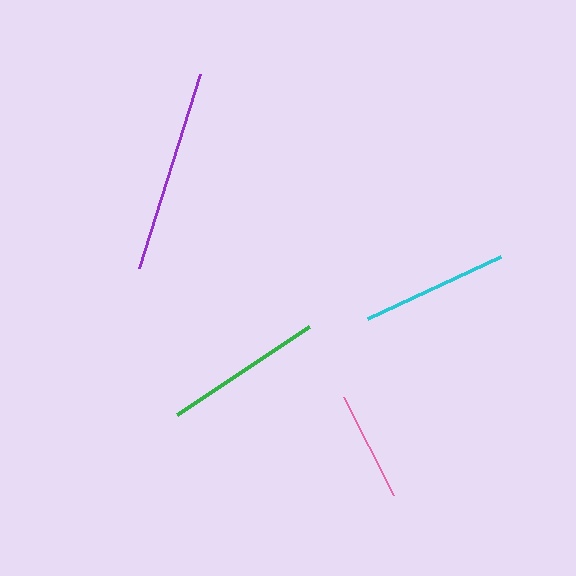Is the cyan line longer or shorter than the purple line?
The purple line is longer than the cyan line.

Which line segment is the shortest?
The pink line is the shortest at approximately 110 pixels.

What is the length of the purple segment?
The purple segment is approximately 202 pixels long.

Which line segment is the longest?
The purple line is the longest at approximately 202 pixels.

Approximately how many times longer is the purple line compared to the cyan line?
The purple line is approximately 1.4 times the length of the cyan line.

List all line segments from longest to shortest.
From longest to shortest: purple, green, cyan, pink.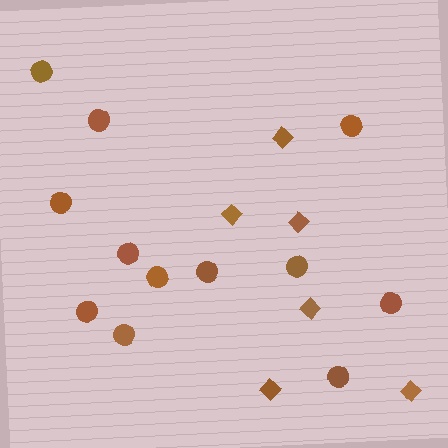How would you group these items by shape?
There are 2 groups: one group of circles (12) and one group of diamonds (6).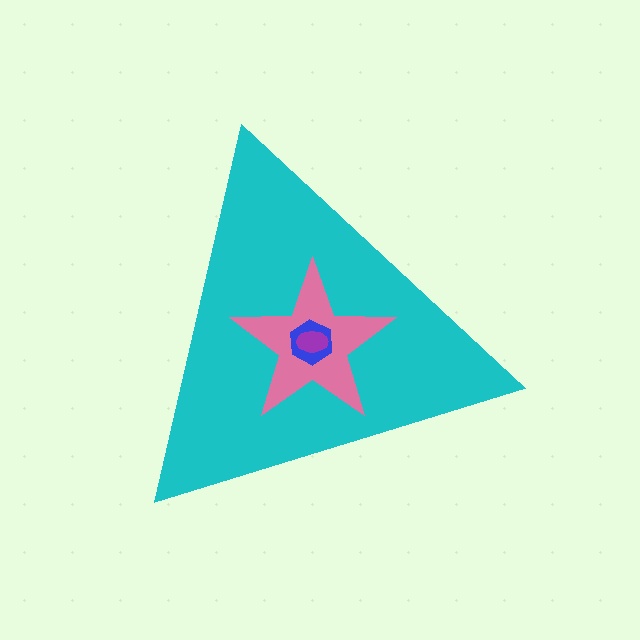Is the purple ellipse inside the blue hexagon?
Yes.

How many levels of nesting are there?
4.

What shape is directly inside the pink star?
The blue hexagon.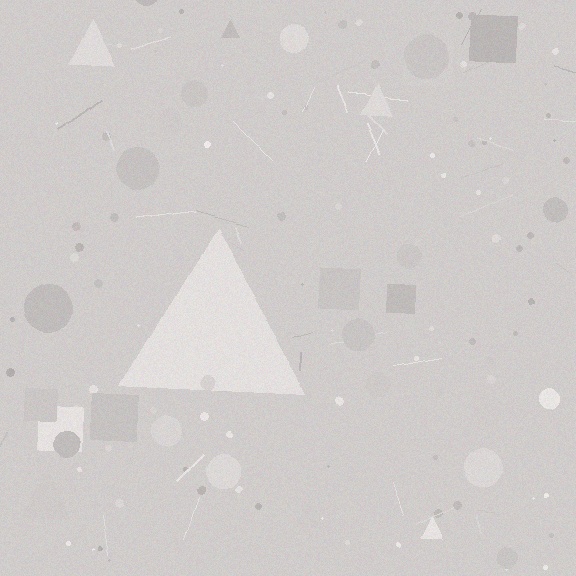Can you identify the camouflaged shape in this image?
The camouflaged shape is a triangle.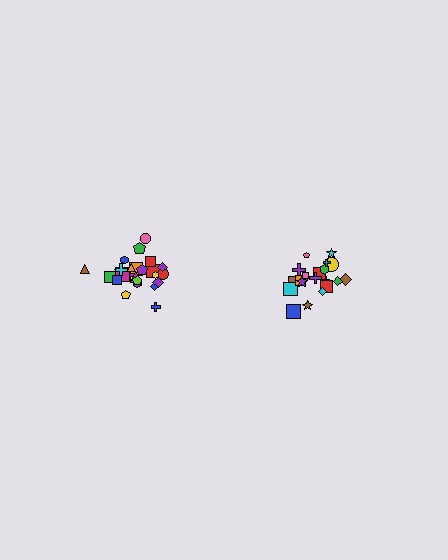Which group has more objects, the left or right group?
The left group.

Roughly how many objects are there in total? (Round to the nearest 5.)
Roughly 45 objects in total.